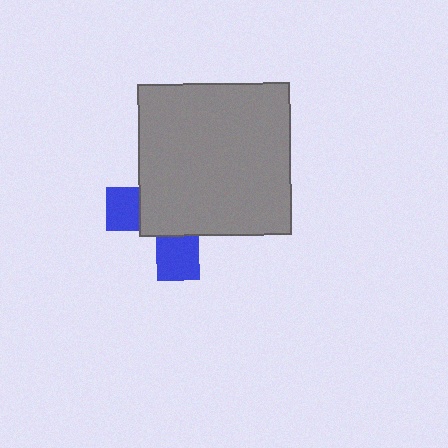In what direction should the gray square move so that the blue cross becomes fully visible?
The gray square should move toward the upper-right. That is the shortest direction to clear the overlap and leave the blue cross fully visible.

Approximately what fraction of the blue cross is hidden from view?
Roughly 68% of the blue cross is hidden behind the gray square.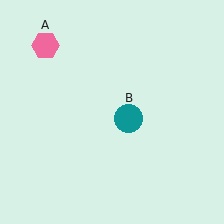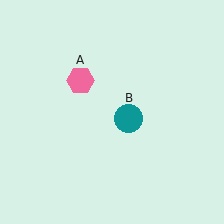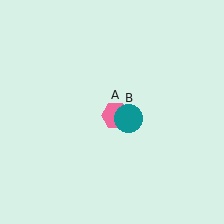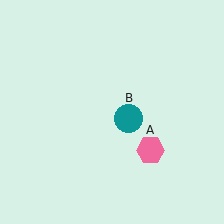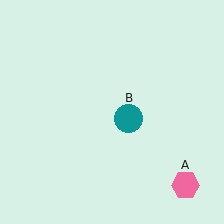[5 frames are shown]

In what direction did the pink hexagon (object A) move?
The pink hexagon (object A) moved down and to the right.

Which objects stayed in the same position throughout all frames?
Teal circle (object B) remained stationary.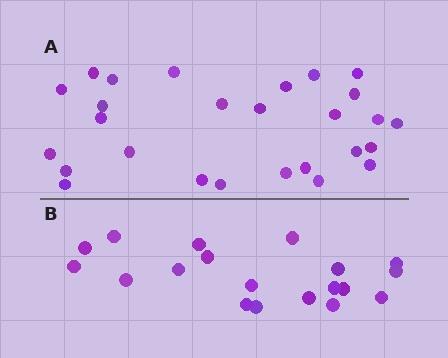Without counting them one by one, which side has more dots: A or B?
Region A (the top region) has more dots.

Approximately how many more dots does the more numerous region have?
Region A has roughly 8 or so more dots than region B.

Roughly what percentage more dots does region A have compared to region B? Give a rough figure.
About 40% more.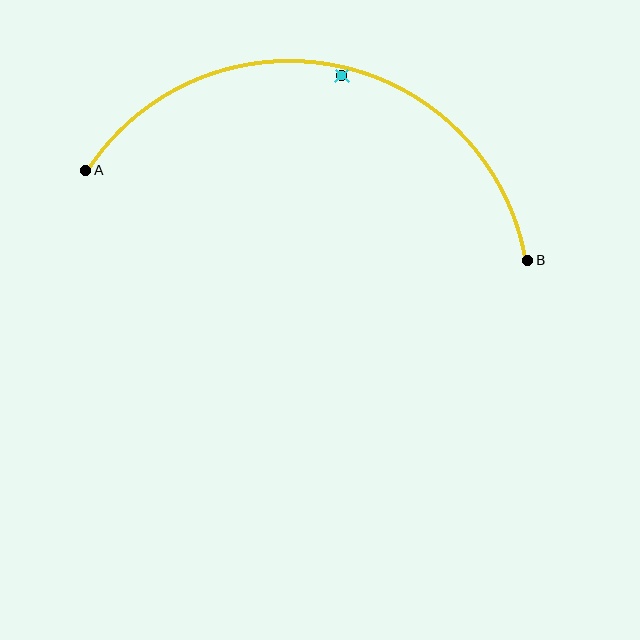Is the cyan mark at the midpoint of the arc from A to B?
No — the cyan mark does not lie on the arc at all. It sits slightly inside the curve.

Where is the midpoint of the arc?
The arc midpoint is the point on the curve farthest from the straight line joining A and B. It sits above that line.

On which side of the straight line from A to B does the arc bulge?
The arc bulges above the straight line connecting A and B.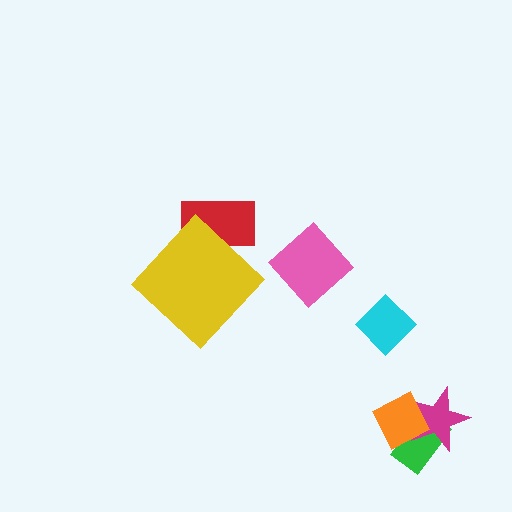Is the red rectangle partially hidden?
Yes, it is partially covered by another shape.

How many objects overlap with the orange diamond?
2 objects overlap with the orange diamond.